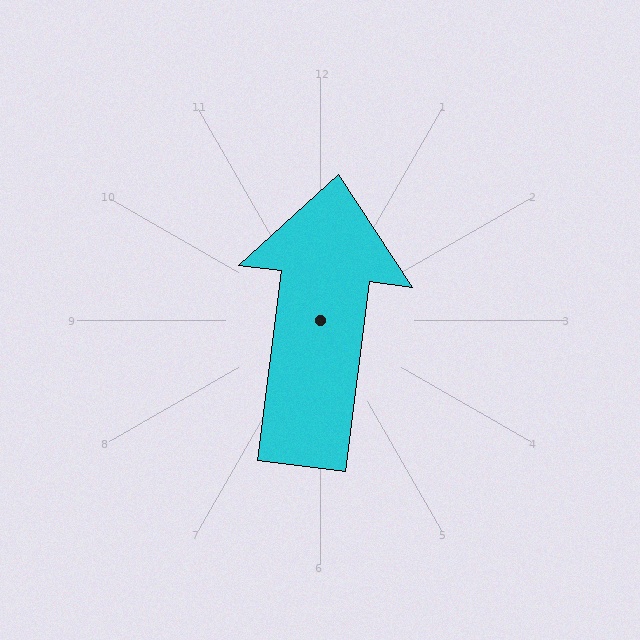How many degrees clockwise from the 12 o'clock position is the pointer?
Approximately 7 degrees.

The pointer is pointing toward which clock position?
Roughly 12 o'clock.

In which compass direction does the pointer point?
North.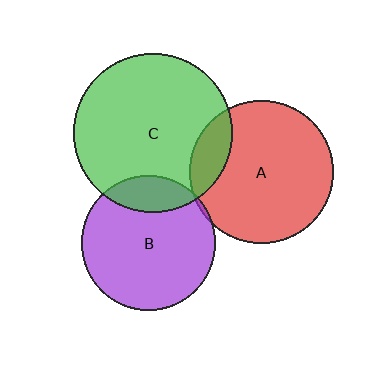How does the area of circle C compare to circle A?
Approximately 1.2 times.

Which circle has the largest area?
Circle C (green).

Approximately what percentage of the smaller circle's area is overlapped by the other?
Approximately 15%.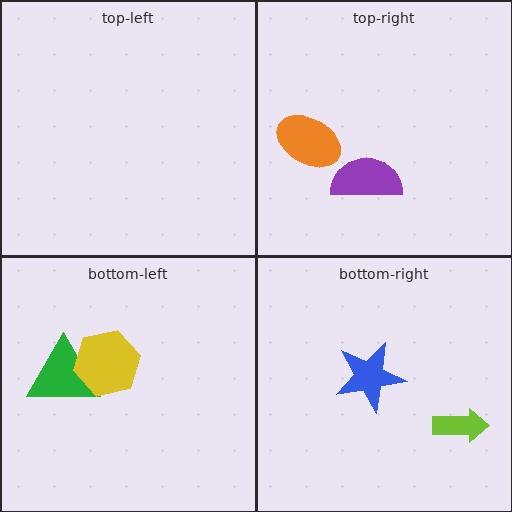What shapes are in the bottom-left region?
The green triangle, the yellow hexagon.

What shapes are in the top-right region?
The orange ellipse, the purple semicircle.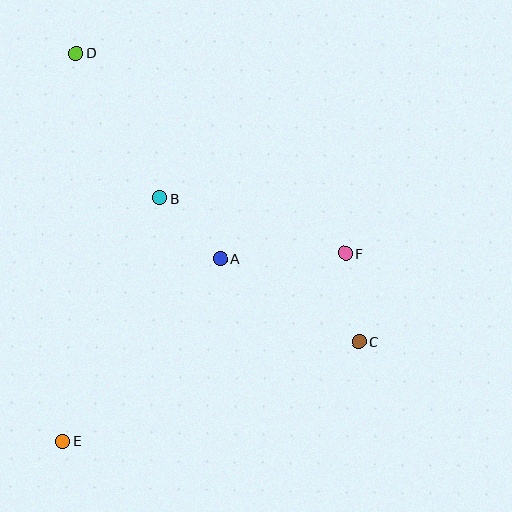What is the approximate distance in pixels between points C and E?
The distance between C and E is approximately 313 pixels.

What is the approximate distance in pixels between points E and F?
The distance between E and F is approximately 339 pixels.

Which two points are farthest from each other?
Points C and D are farthest from each other.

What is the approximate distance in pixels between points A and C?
The distance between A and C is approximately 162 pixels.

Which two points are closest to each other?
Points A and B are closest to each other.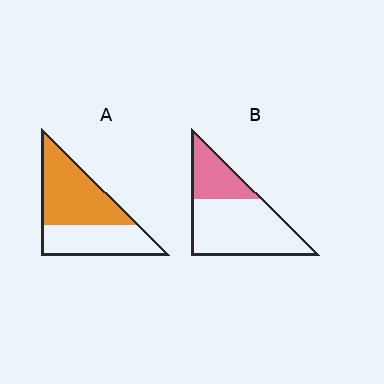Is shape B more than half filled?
No.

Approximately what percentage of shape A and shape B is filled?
A is approximately 60% and B is approximately 30%.